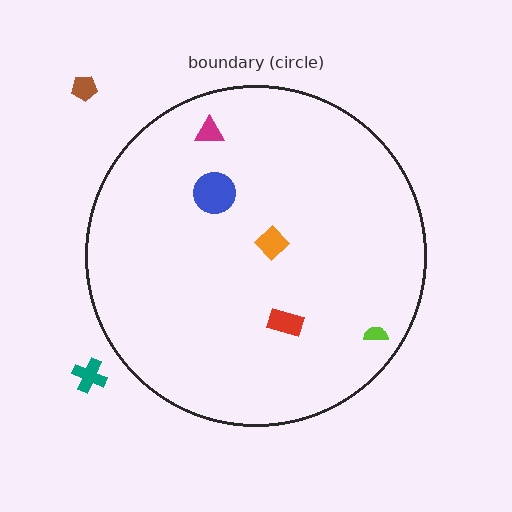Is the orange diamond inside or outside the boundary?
Inside.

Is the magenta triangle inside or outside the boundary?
Inside.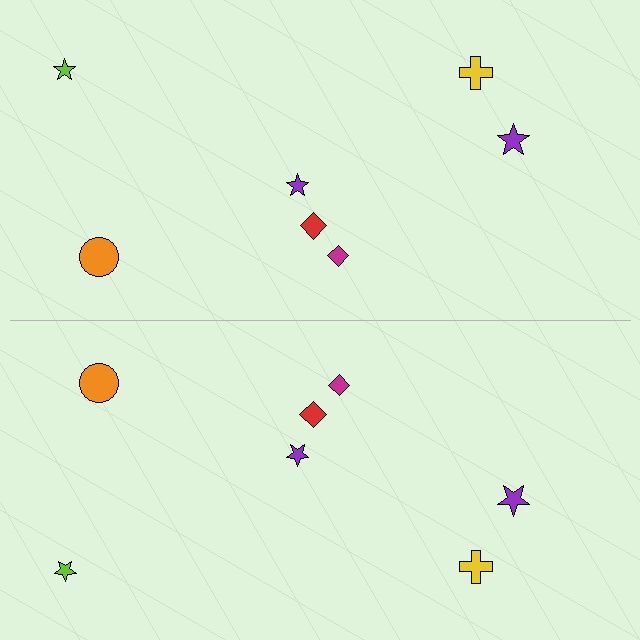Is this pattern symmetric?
Yes, this pattern has bilateral (reflection) symmetry.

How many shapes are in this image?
There are 14 shapes in this image.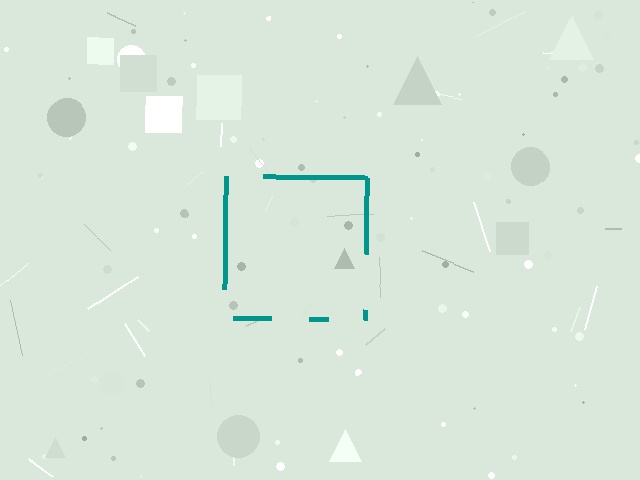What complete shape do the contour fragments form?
The contour fragments form a square.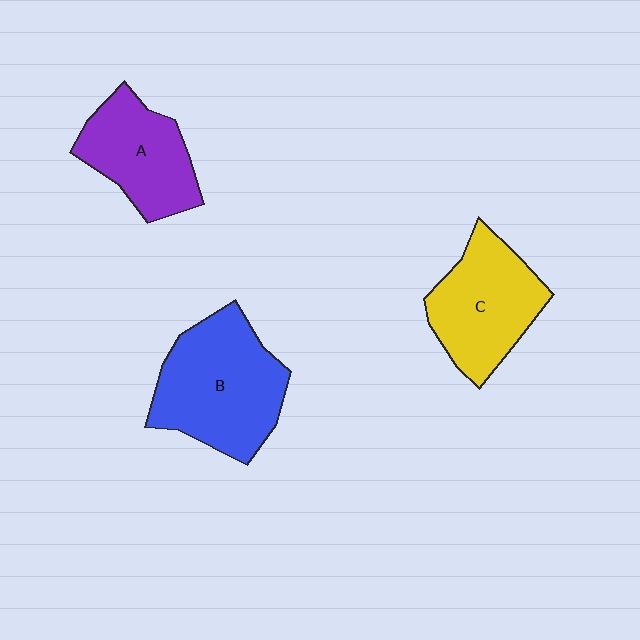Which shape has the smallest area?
Shape A (purple).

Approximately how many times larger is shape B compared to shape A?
Approximately 1.4 times.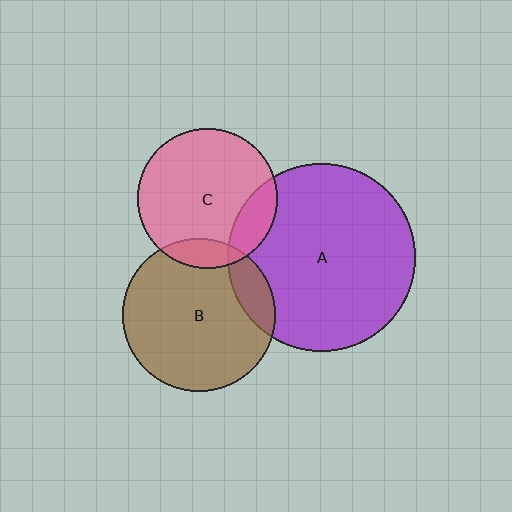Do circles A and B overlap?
Yes.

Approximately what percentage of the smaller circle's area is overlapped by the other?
Approximately 15%.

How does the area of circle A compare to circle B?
Approximately 1.5 times.